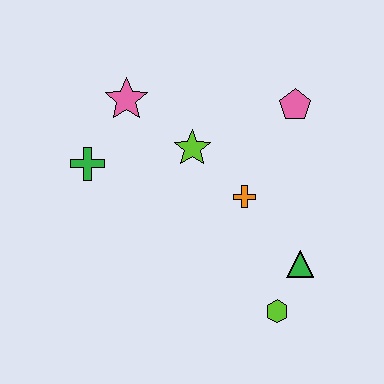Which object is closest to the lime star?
The orange cross is closest to the lime star.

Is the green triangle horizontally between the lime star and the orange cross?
No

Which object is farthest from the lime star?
The lime hexagon is farthest from the lime star.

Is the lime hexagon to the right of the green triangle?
No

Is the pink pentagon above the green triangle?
Yes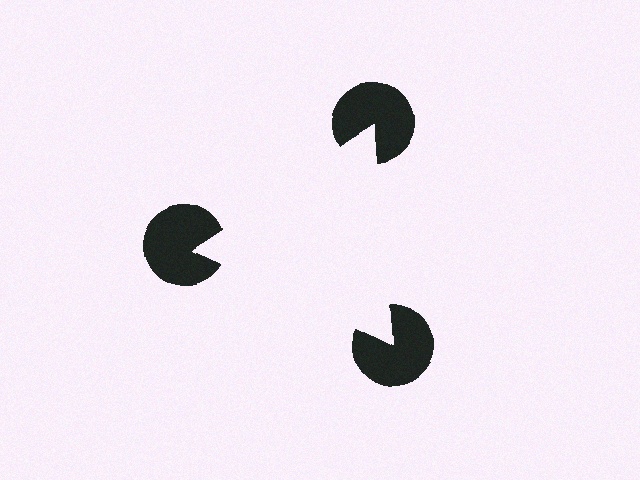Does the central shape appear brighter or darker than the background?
It typically appears slightly brighter than the background, even though no actual brightness change is drawn.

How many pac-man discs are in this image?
There are 3 — one at each vertex of the illusory triangle.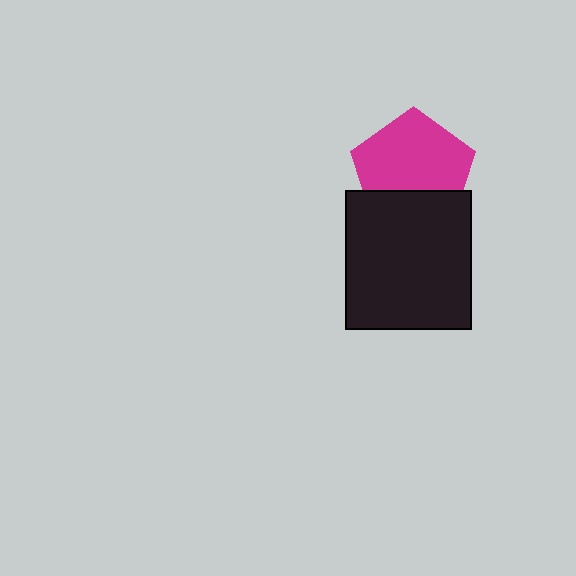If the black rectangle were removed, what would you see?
You would see the complete magenta pentagon.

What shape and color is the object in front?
The object in front is a black rectangle.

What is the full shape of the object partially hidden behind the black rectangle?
The partially hidden object is a magenta pentagon.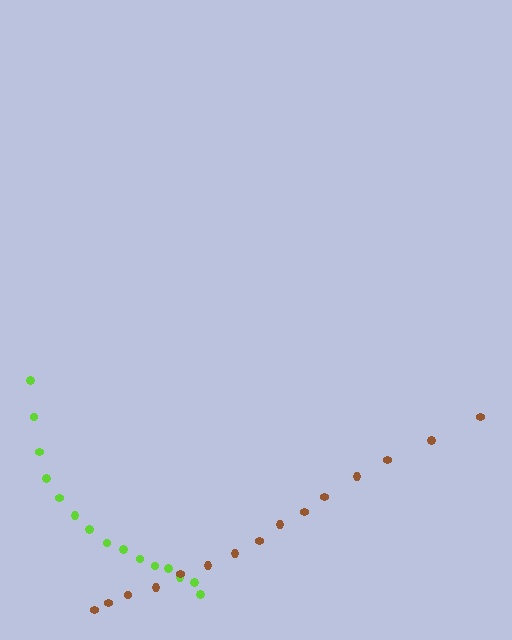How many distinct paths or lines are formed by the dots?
There are 2 distinct paths.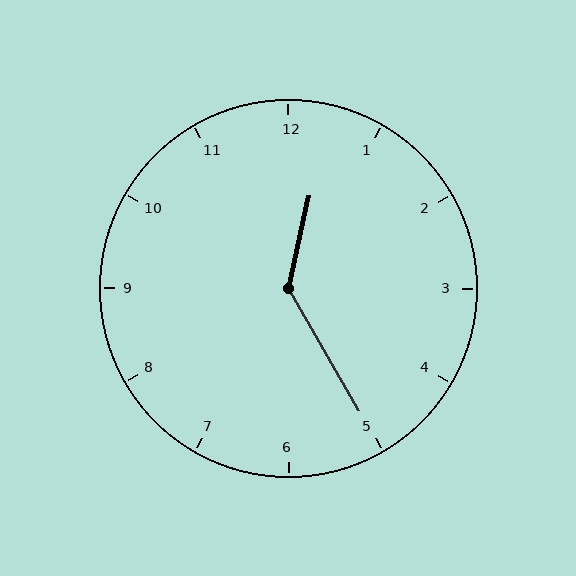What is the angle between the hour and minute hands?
Approximately 138 degrees.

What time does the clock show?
12:25.